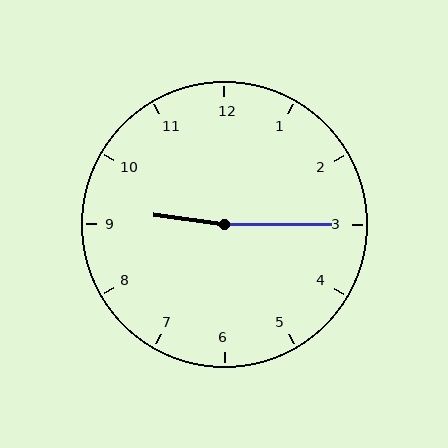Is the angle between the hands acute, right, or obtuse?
It is obtuse.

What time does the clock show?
9:15.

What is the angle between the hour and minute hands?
Approximately 172 degrees.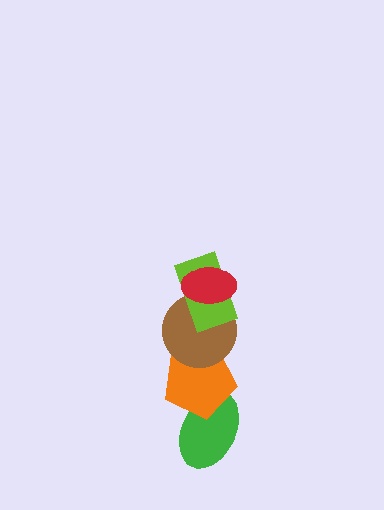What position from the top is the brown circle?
The brown circle is 3rd from the top.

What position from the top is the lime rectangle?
The lime rectangle is 2nd from the top.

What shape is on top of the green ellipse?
The orange pentagon is on top of the green ellipse.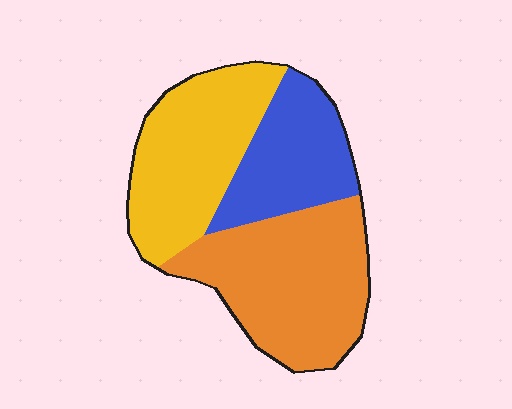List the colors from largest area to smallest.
From largest to smallest: orange, yellow, blue.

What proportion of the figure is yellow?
Yellow takes up about one third (1/3) of the figure.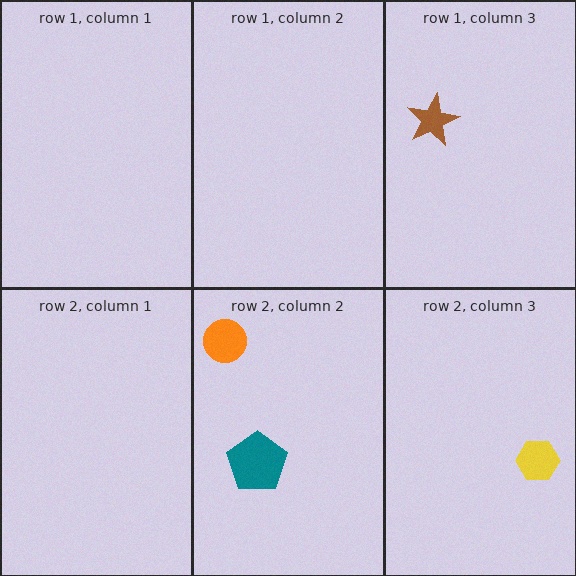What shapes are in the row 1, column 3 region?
The brown star.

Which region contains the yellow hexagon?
The row 2, column 3 region.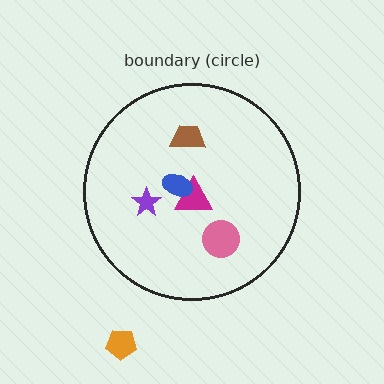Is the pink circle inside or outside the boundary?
Inside.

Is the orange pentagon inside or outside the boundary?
Outside.